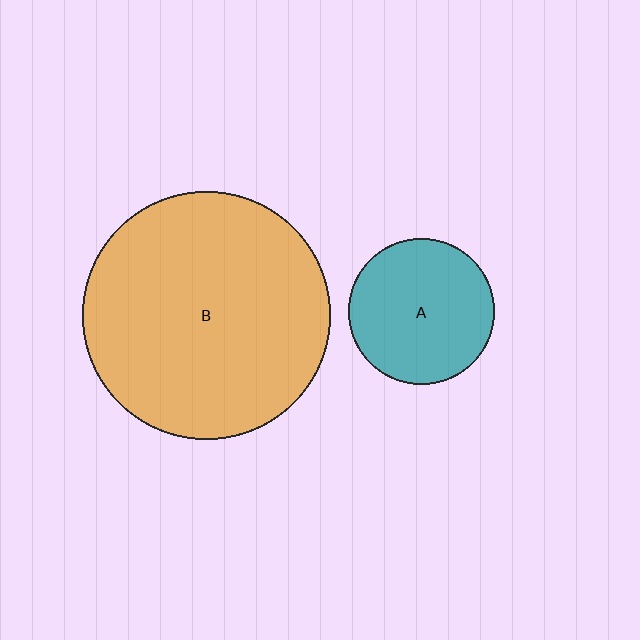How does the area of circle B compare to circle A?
Approximately 2.9 times.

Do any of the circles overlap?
No, none of the circles overlap.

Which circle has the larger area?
Circle B (orange).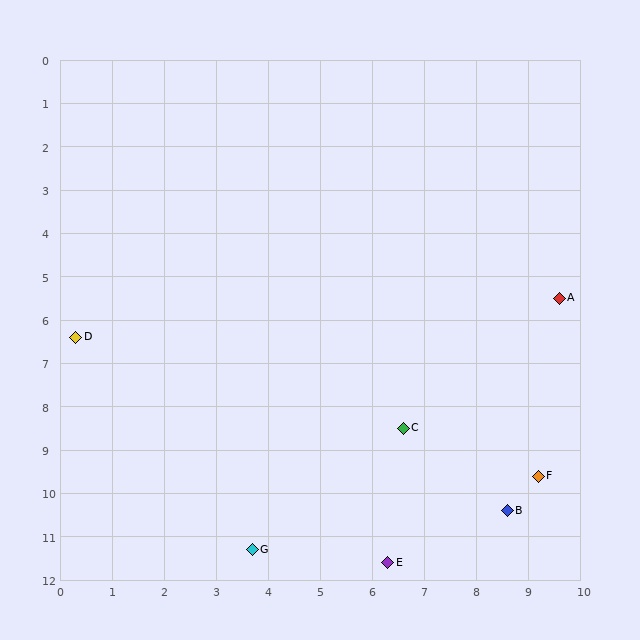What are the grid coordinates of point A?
Point A is at approximately (9.6, 5.5).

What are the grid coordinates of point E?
Point E is at approximately (6.3, 11.6).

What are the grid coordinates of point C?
Point C is at approximately (6.6, 8.5).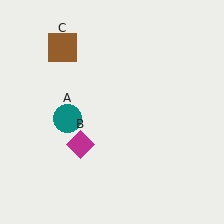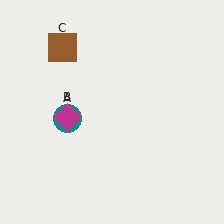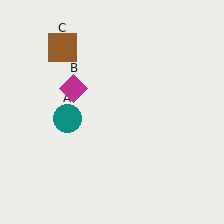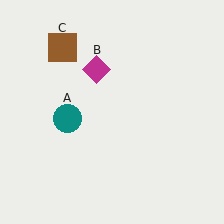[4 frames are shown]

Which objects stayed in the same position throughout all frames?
Teal circle (object A) and brown square (object C) remained stationary.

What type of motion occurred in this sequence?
The magenta diamond (object B) rotated clockwise around the center of the scene.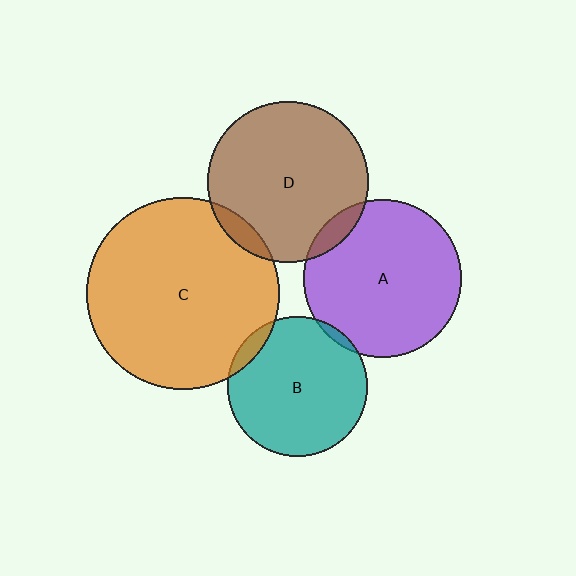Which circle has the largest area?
Circle C (orange).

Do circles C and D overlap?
Yes.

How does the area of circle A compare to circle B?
Approximately 1.3 times.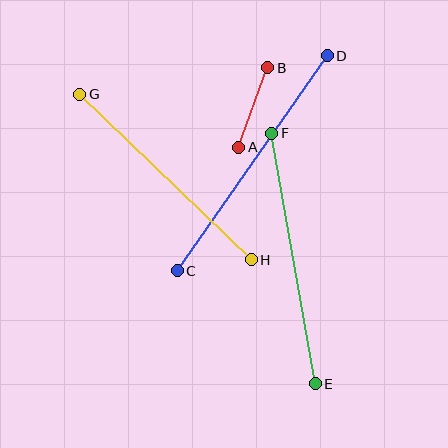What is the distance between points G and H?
The distance is approximately 238 pixels.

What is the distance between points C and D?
The distance is approximately 262 pixels.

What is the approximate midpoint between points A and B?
The midpoint is at approximately (253, 108) pixels.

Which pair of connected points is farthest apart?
Points C and D are farthest apart.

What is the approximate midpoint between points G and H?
The midpoint is at approximately (166, 177) pixels.